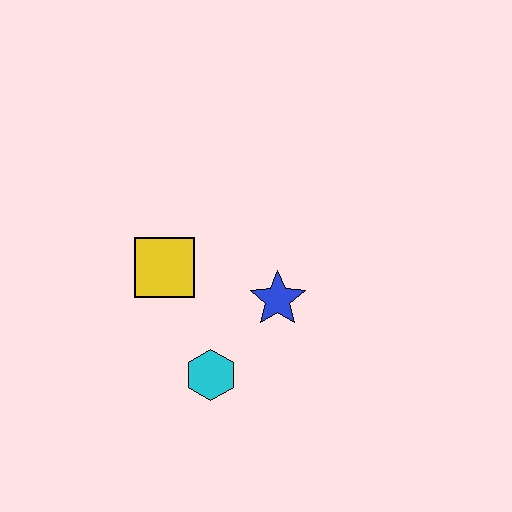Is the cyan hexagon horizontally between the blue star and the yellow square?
Yes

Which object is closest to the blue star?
The cyan hexagon is closest to the blue star.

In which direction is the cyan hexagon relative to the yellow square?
The cyan hexagon is below the yellow square.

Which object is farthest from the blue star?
The yellow square is farthest from the blue star.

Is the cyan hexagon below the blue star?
Yes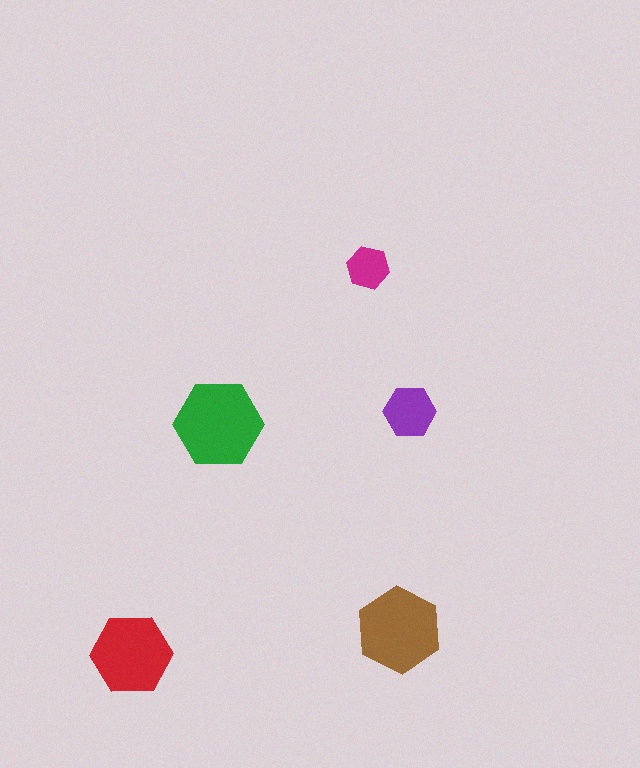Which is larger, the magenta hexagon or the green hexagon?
The green one.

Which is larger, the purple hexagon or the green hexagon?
The green one.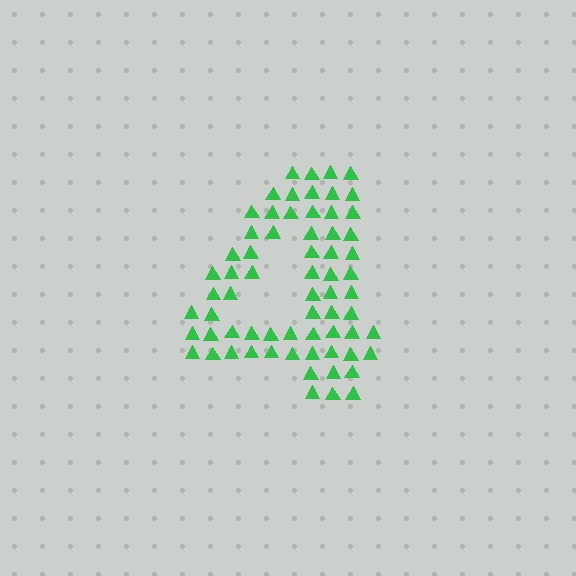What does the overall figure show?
The overall figure shows the digit 4.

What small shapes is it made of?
It is made of small triangles.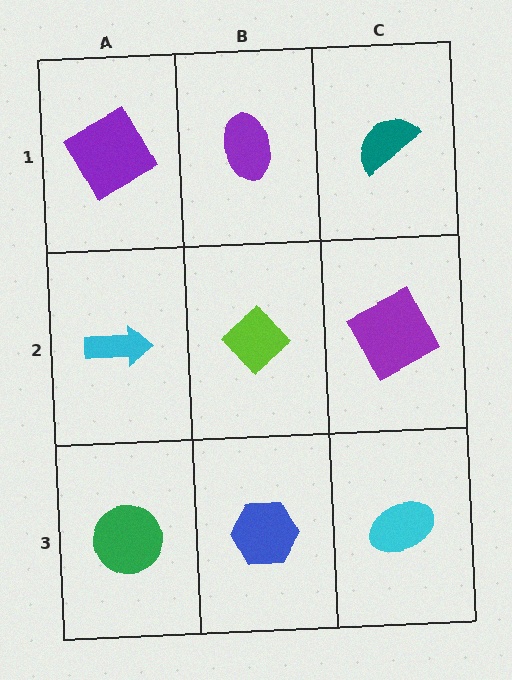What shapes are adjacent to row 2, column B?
A purple ellipse (row 1, column B), a blue hexagon (row 3, column B), a cyan arrow (row 2, column A), a purple square (row 2, column C).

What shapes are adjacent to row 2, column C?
A teal semicircle (row 1, column C), a cyan ellipse (row 3, column C), a lime diamond (row 2, column B).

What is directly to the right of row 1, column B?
A teal semicircle.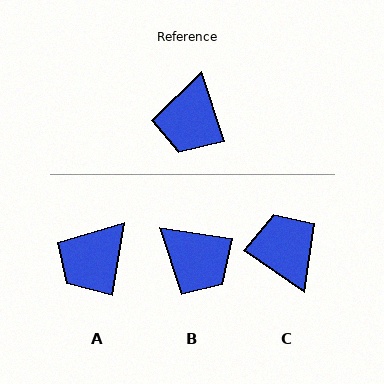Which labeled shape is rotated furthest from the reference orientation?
C, about 143 degrees away.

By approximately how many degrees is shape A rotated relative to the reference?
Approximately 28 degrees clockwise.